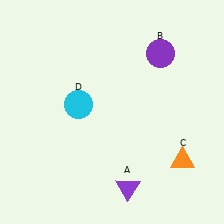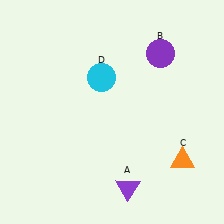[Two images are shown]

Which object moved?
The cyan circle (D) moved up.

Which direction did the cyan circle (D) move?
The cyan circle (D) moved up.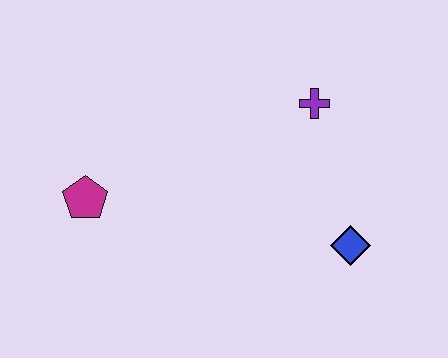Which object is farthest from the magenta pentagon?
The blue diamond is farthest from the magenta pentagon.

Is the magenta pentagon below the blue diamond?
No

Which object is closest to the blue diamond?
The purple cross is closest to the blue diamond.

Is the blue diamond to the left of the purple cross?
No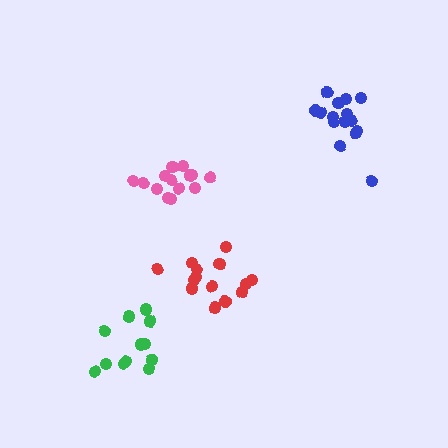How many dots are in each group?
Group 1: 14 dots, Group 2: 14 dots, Group 3: 12 dots, Group 4: 15 dots (55 total).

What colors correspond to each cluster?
The clusters are colored: pink, red, green, blue.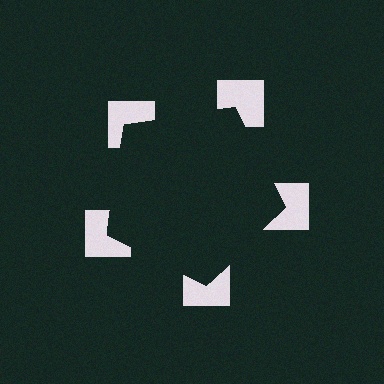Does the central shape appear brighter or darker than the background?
It typically appears slightly darker than the background, even though no actual brightness change is drawn.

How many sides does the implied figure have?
5 sides.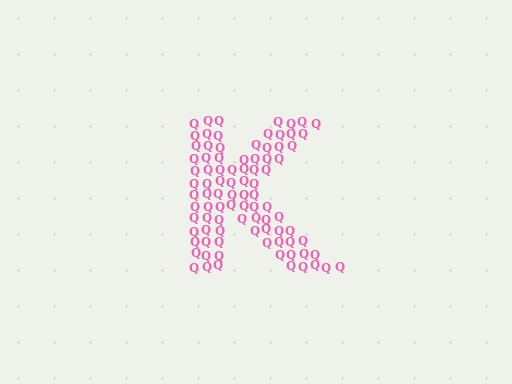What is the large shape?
The large shape is the letter K.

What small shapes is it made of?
It is made of small letter Q's.